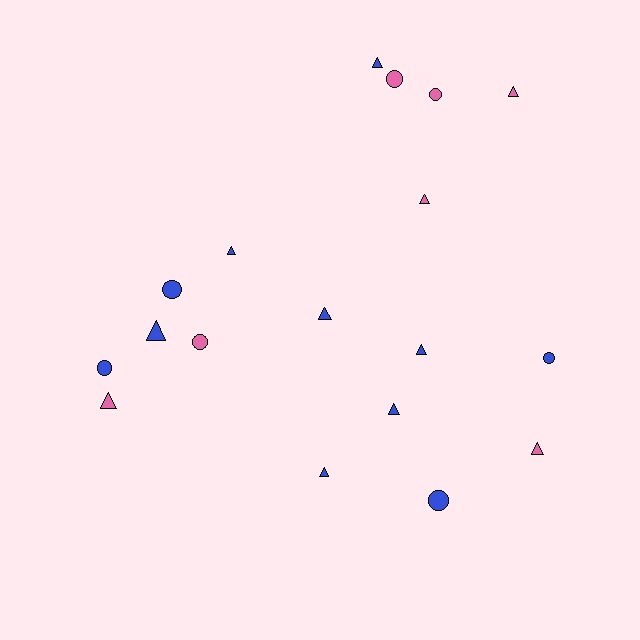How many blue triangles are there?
There are 7 blue triangles.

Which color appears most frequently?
Blue, with 11 objects.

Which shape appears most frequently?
Triangle, with 11 objects.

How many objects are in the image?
There are 18 objects.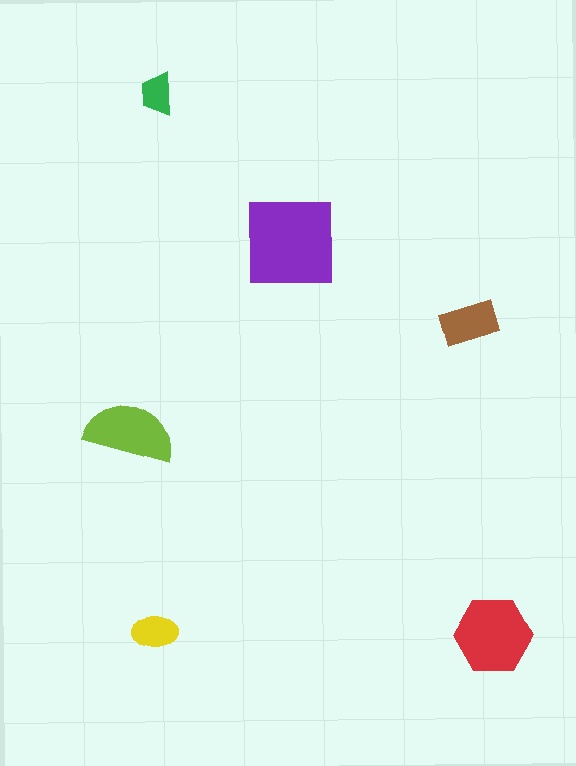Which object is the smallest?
The green trapezoid.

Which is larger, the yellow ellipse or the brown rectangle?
The brown rectangle.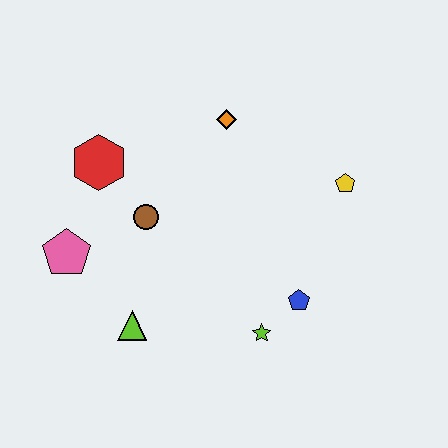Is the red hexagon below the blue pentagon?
No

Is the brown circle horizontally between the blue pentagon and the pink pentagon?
Yes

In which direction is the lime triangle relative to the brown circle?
The lime triangle is below the brown circle.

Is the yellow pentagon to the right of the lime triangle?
Yes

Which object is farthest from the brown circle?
The yellow pentagon is farthest from the brown circle.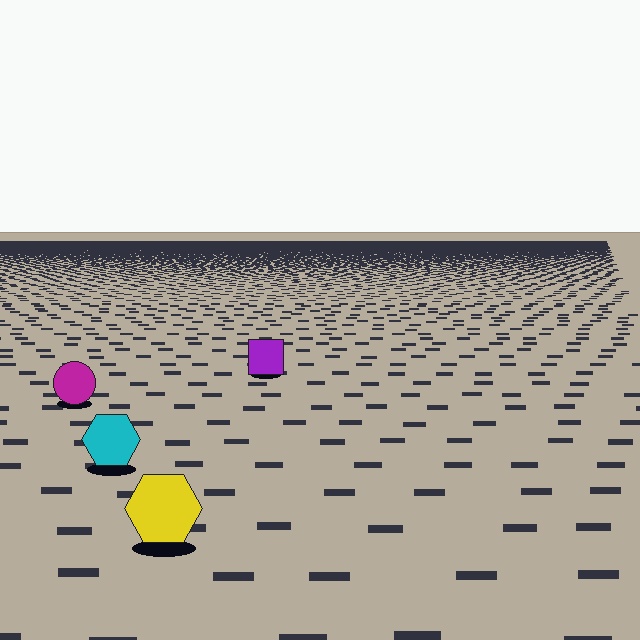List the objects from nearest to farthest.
From nearest to farthest: the yellow hexagon, the cyan hexagon, the magenta circle, the purple square.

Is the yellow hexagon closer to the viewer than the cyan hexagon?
Yes. The yellow hexagon is closer — you can tell from the texture gradient: the ground texture is coarser near it.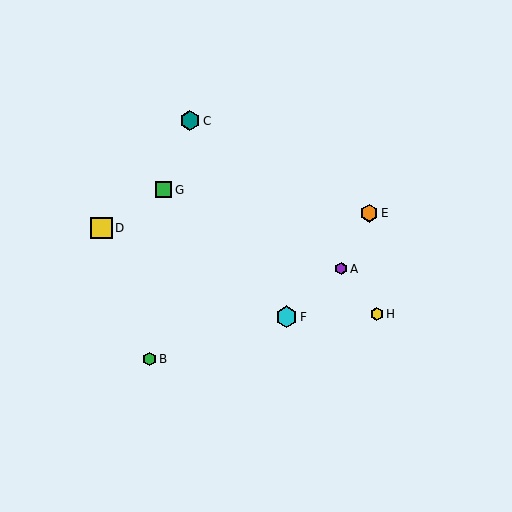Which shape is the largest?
The cyan hexagon (labeled F) is the largest.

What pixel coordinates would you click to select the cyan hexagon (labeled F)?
Click at (287, 317) to select the cyan hexagon F.